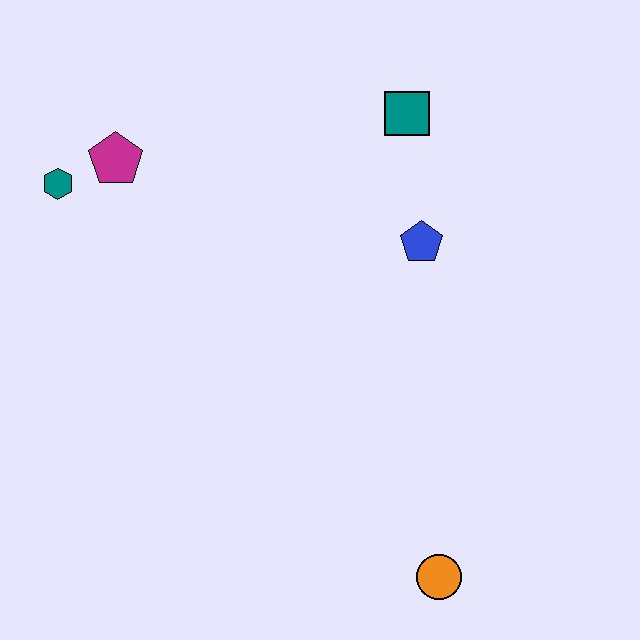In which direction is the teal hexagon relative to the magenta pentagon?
The teal hexagon is to the left of the magenta pentagon.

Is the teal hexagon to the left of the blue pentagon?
Yes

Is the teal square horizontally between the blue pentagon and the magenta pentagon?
Yes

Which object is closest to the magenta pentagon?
The teal hexagon is closest to the magenta pentagon.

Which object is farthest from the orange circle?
The teal hexagon is farthest from the orange circle.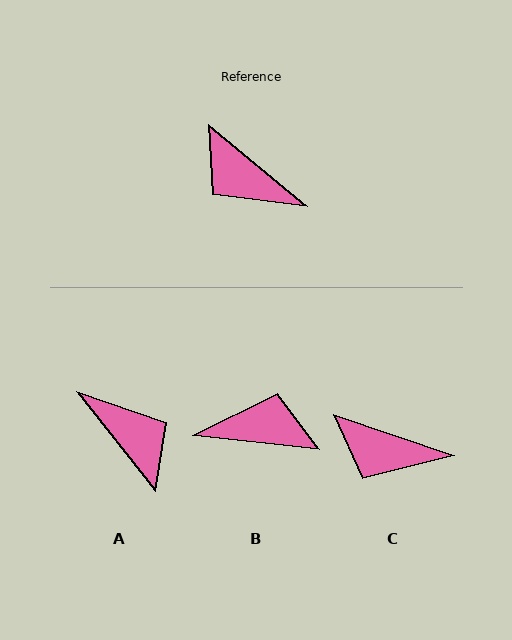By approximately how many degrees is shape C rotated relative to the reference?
Approximately 21 degrees counter-clockwise.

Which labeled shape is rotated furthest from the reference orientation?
A, about 168 degrees away.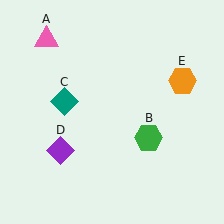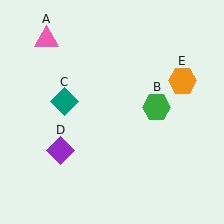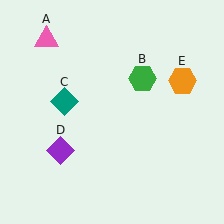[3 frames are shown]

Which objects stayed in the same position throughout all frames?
Pink triangle (object A) and teal diamond (object C) and purple diamond (object D) and orange hexagon (object E) remained stationary.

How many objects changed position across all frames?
1 object changed position: green hexagon (object B).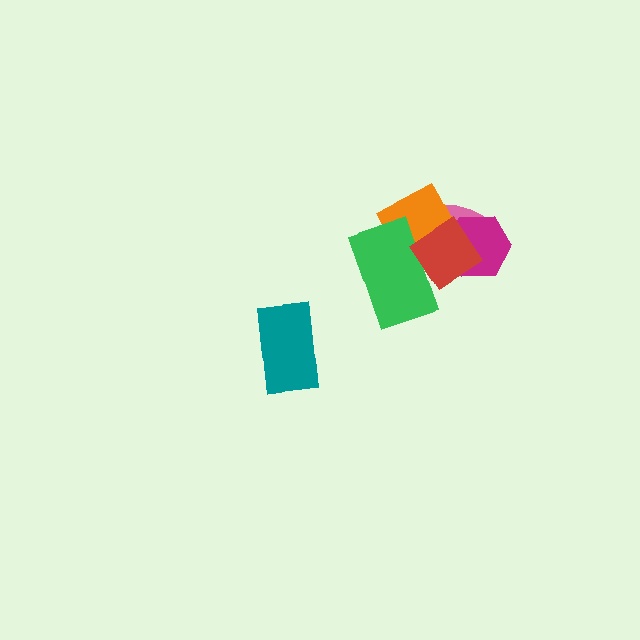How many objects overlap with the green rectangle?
3 objects overlap with the green rectangle.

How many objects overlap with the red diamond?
4 objects overlap with the red diamond.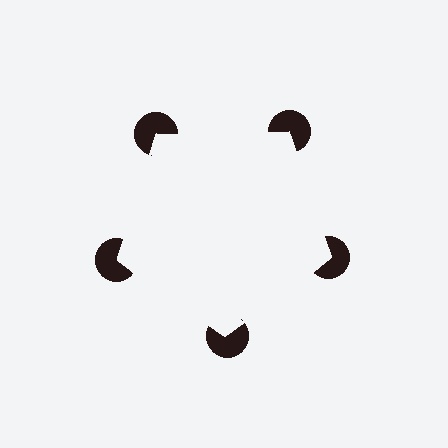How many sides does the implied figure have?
5 sides.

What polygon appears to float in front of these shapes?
An illusory pentagon — its edges are inferred from the aligned wedge cuts in the pac-man discs, not physically drawn.